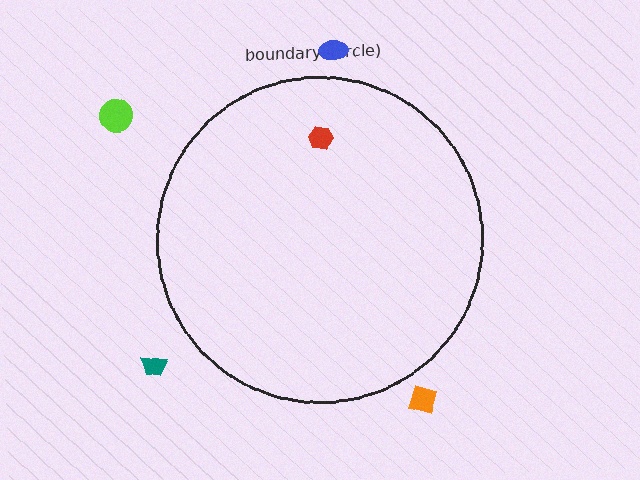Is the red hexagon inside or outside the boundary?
Inside.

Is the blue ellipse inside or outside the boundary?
Outside.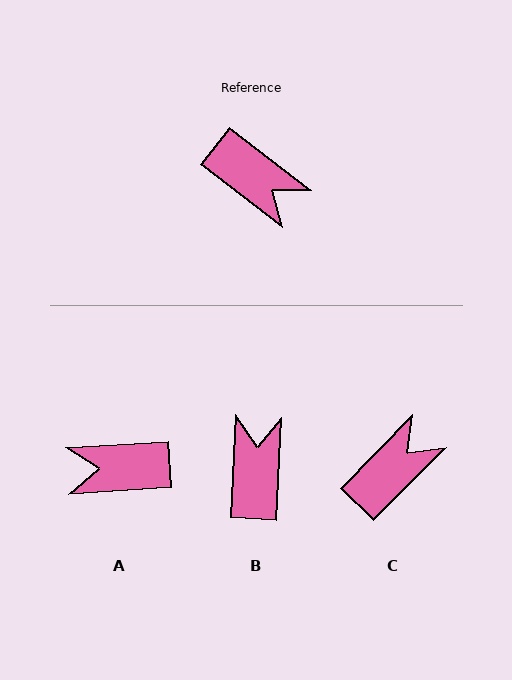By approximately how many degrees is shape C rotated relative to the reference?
Approximately 83 degrees counter-clockwise.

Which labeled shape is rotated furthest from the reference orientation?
A, about 139 degrees away.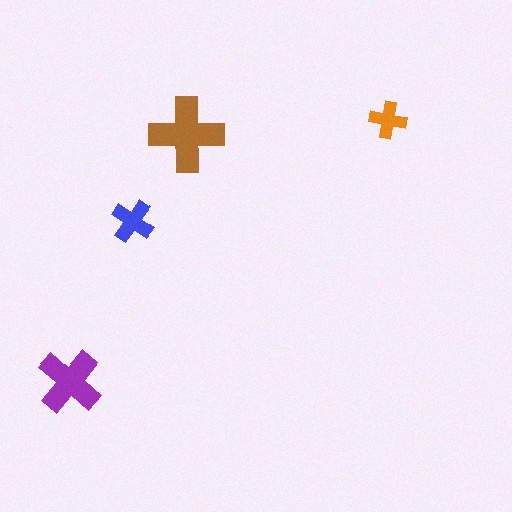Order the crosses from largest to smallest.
the brown one, the purple one, the blue one, the orange one.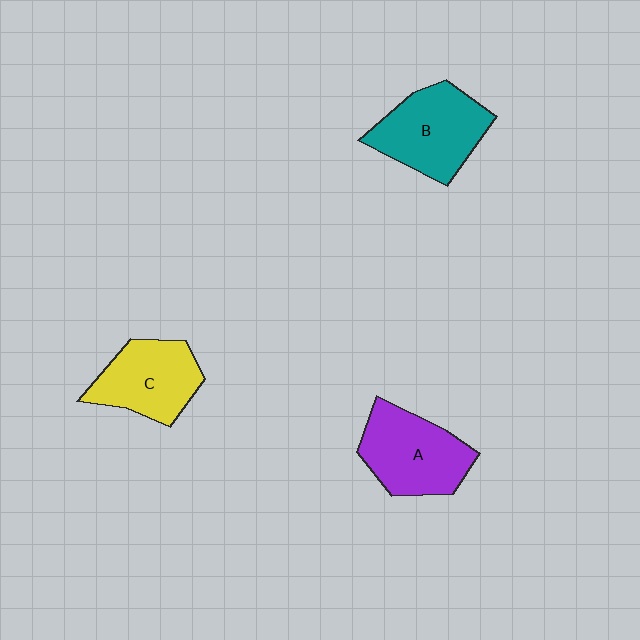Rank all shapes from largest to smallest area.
From largest to smallest: B (teal), A (purple), C (yellow).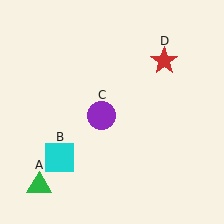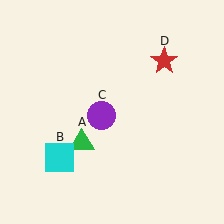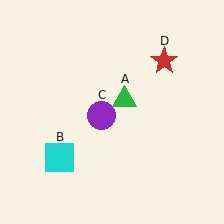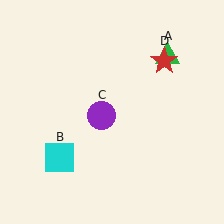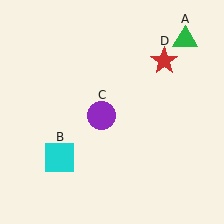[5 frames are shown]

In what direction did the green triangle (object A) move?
The green triangle (object A) moved up and to the right.